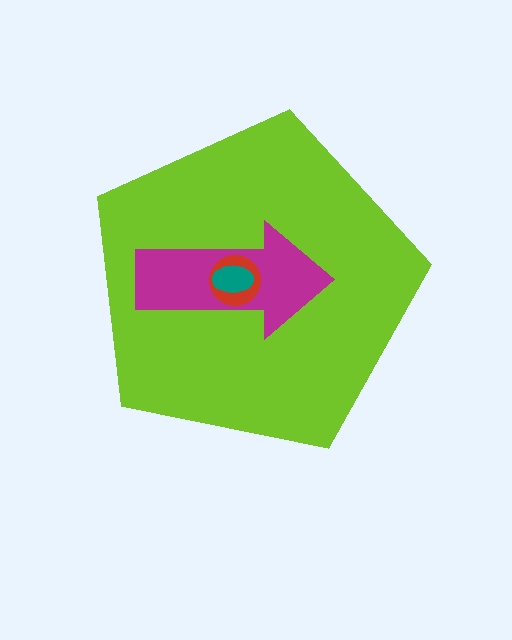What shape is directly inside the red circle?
The teal ellipse.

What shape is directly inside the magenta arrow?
The red circle.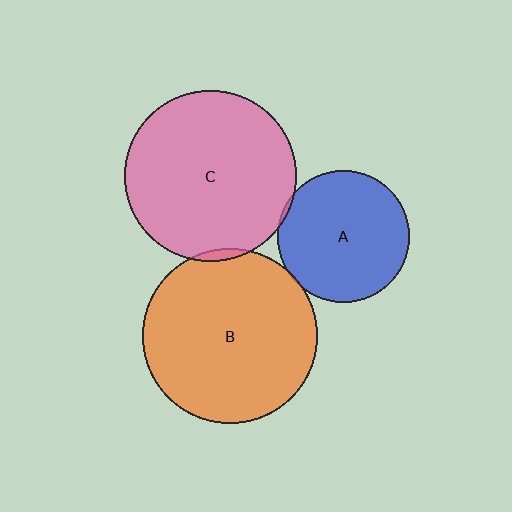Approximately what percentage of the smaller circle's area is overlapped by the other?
Approximately 5%.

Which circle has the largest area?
Circle B (orange).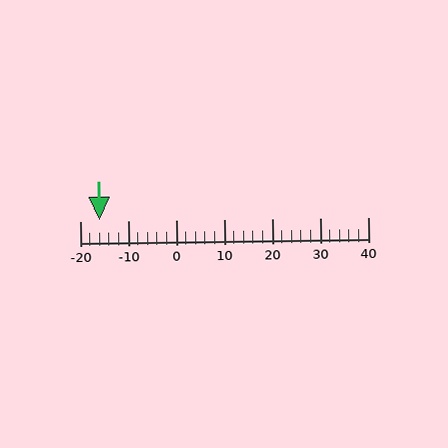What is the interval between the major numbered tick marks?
The major tick marks are spaced 10 units apart.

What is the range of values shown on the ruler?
The ruler shows values from -20 to 40.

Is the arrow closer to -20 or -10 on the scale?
The arrow is closer to -20.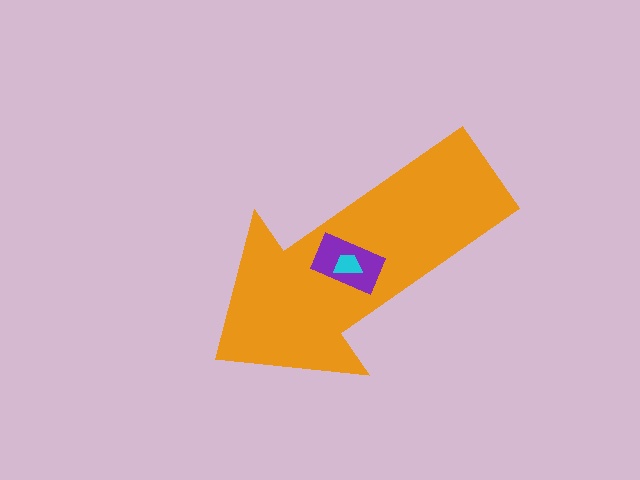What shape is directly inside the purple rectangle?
The cyan trapezoid.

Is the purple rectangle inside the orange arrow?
Yes.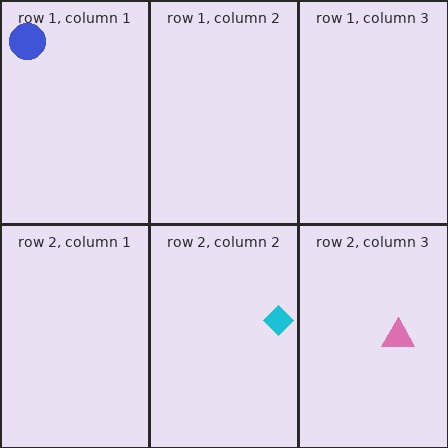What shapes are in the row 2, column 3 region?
The pink triangle.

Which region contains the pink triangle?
The row 2, column 3 region.